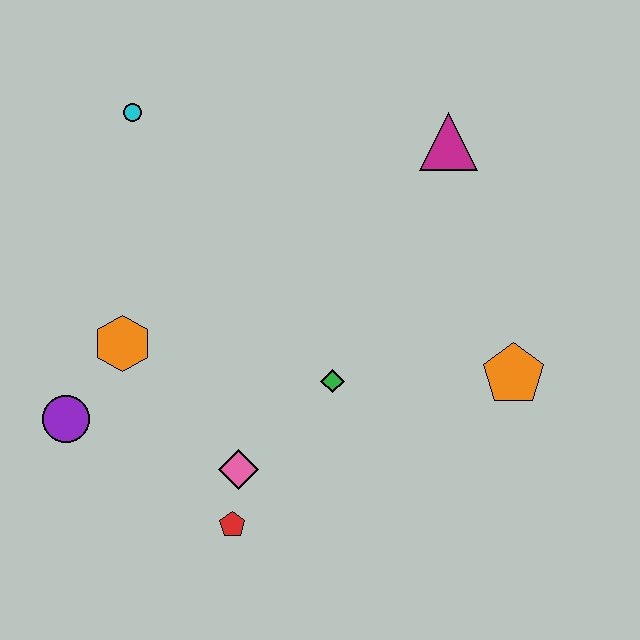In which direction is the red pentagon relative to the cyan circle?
The red pentagon is below the cyan circle.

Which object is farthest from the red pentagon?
The magenta triangle is farthest from the red pentagon.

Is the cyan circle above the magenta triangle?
Yes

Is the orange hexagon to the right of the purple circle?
Yes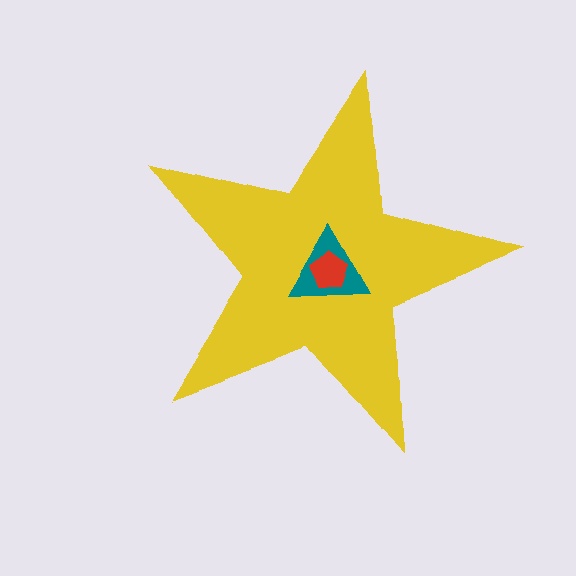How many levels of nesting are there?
3.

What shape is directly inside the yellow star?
The teal triangle.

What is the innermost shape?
The red pentagon.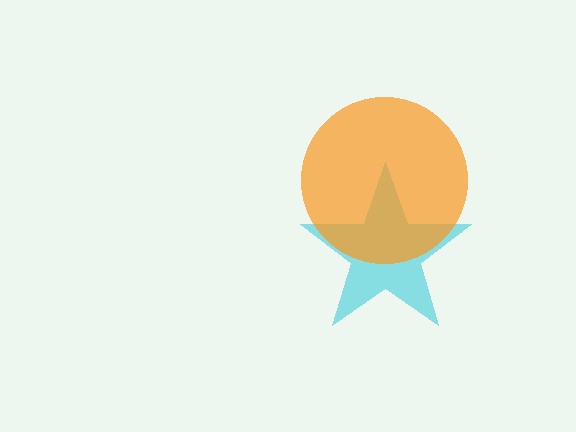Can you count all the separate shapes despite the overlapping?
Yes, there are 2 separate shapes.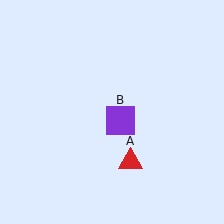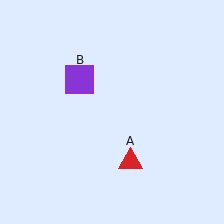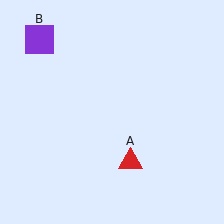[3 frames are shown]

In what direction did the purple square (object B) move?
The purple square (object B) moved up and to the left.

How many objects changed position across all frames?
1 object changed position: purple square (object B).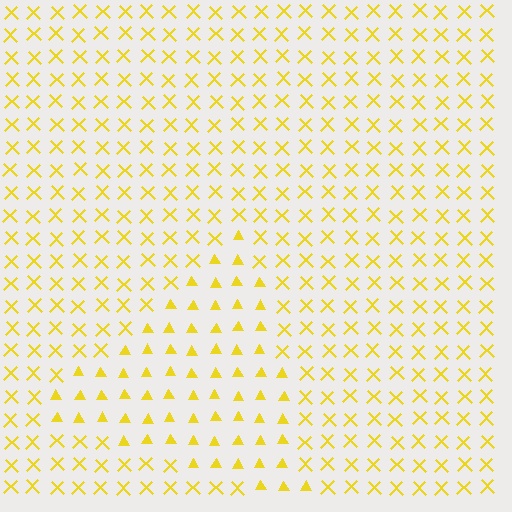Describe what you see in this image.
The image is filled with small yellow elements arranged in a uniform grid. A triangle-shaped region contains triangles, while the surrounding area contains X marks. The boundary is defined purely by the change in element shape.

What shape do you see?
I see a triangle.